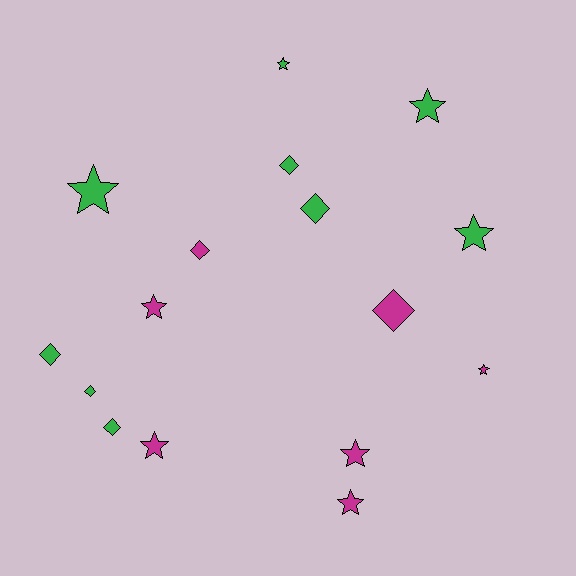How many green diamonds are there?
There are 5 green diamonds.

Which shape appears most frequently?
Star, with 9 objects.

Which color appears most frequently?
Green, with 9 objects.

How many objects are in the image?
There are 16 objects.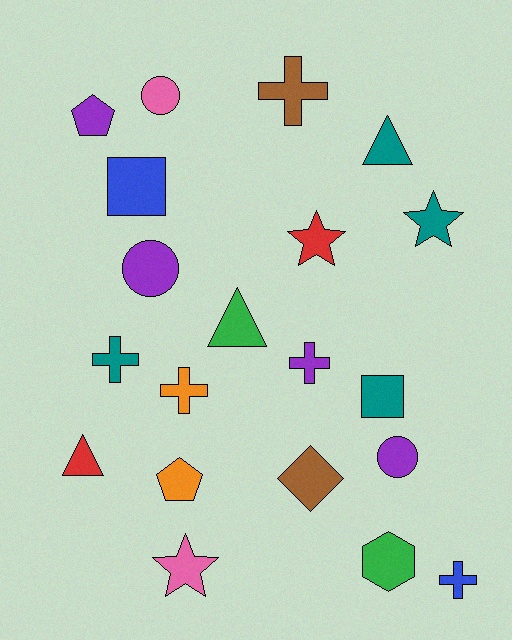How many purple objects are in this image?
There are 4 purple objects.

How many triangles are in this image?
There are 3 triangles.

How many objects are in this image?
There are 20 objects.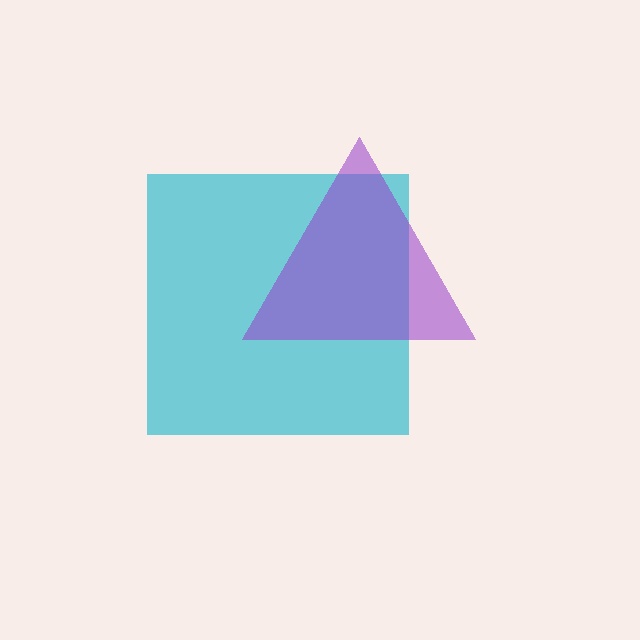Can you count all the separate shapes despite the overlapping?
Yes, there are 2 separate shapes.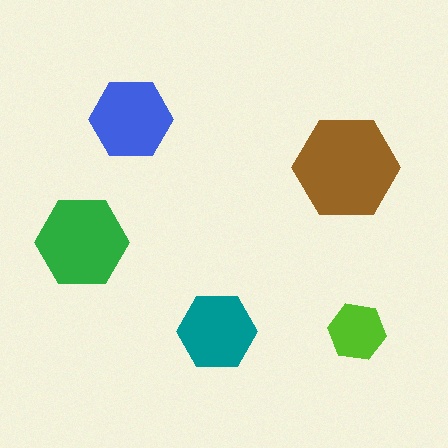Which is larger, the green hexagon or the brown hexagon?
The brown one.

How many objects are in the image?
There are 5 objects in the image.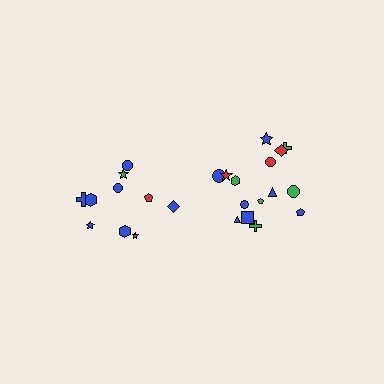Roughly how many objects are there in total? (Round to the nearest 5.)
Roughly 25 objects in total.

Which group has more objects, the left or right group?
The right group.